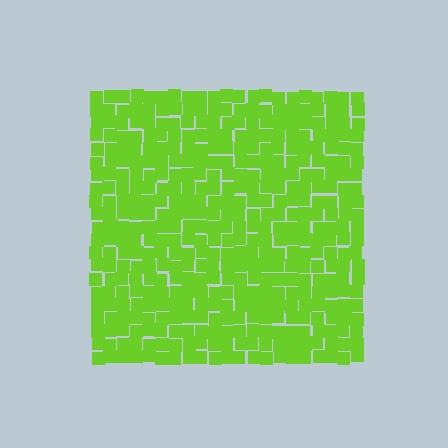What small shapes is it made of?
It is made of small squares.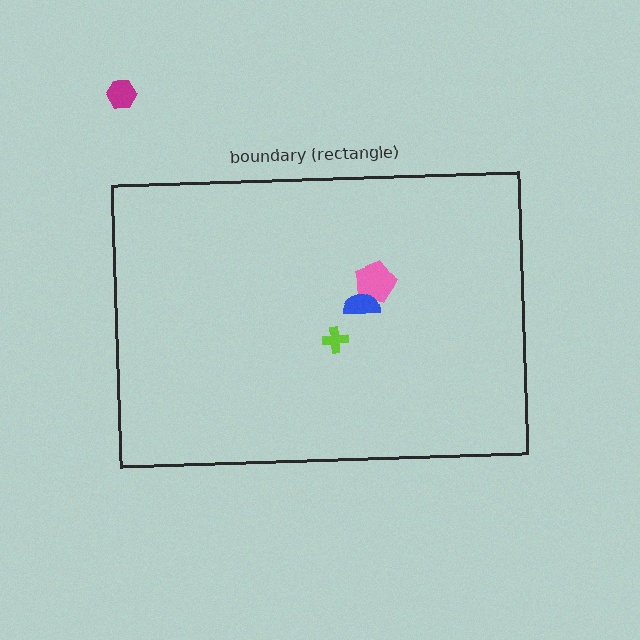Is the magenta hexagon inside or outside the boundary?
Outside.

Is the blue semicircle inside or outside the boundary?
Inside.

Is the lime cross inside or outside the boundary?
Inside.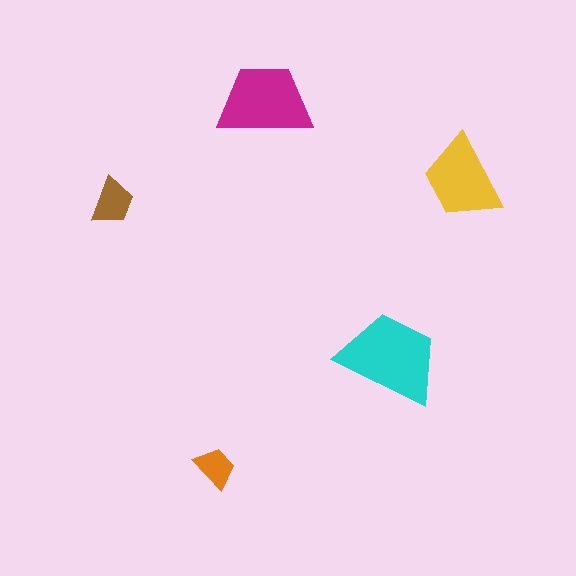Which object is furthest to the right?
The yellow trapezoid is rightmost.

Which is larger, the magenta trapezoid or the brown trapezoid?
The magenta one.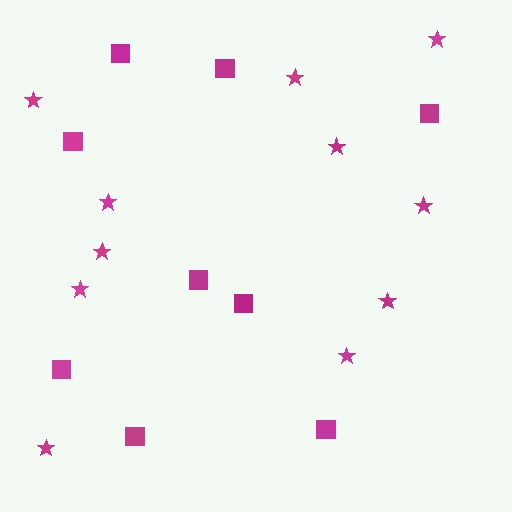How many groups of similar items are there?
There are 2 groups: one group of stars (11) and one group of squares (9).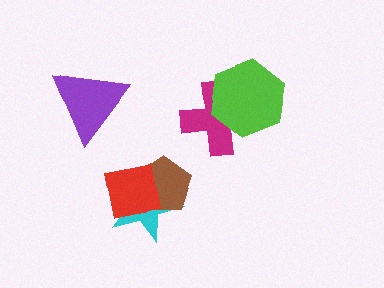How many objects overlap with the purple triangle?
0 objects overlap with the purple triangle.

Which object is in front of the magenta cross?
The lime hexagon is in front of the magenta cross.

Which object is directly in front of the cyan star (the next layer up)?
The brown pentagon is directly in front of the cyan star.